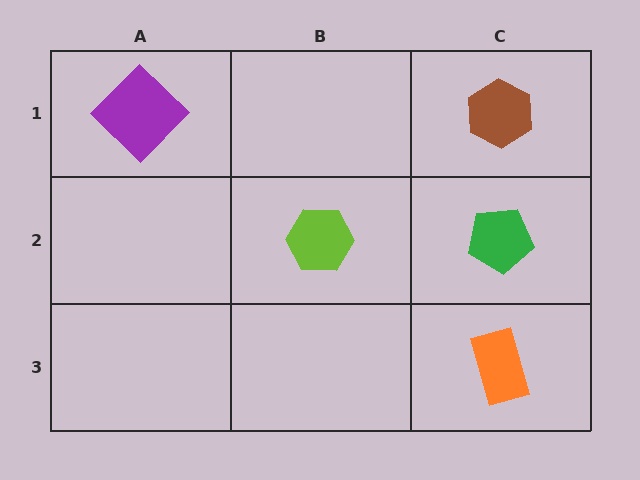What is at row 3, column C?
An orange rectangle.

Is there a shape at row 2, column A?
No, that cell is empty.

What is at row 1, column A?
A purple diamond.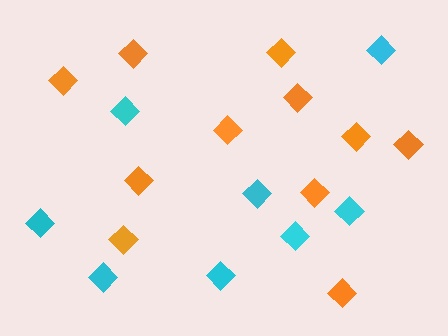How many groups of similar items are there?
There are 2 groups: one group of cyan diamonds (8) and one group of orange diamonds (11).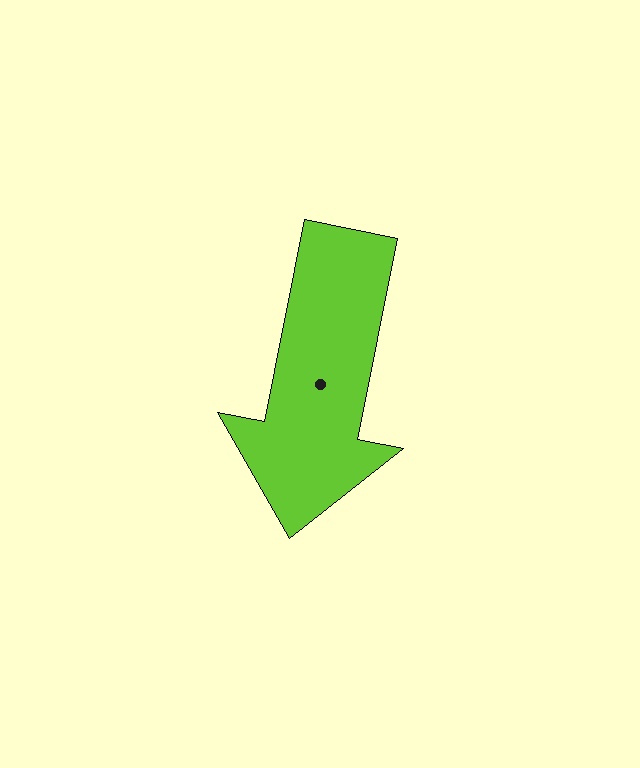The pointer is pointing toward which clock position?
Roughly 6 o'clock.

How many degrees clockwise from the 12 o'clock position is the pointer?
Approximately 191 degrees.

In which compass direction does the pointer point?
South.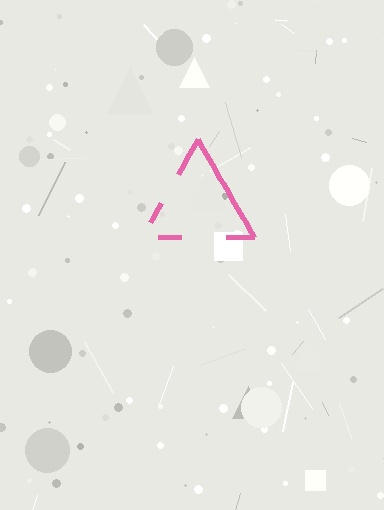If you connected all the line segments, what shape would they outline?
They would outline a triangle.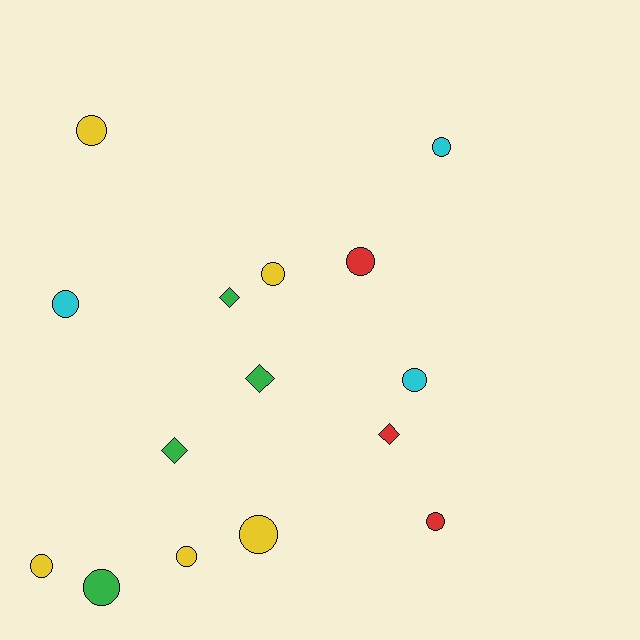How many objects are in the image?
There are 15 objects.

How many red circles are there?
There are 2 red circles.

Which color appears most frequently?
Yellow, with 5 objects.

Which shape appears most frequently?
Circle, with 11 objects.